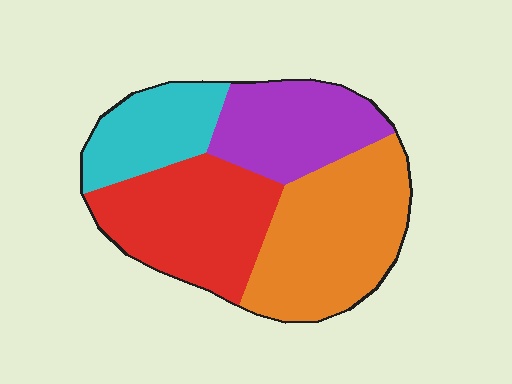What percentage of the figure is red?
Red covers around 30% of the figure.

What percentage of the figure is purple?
Purple takes up about one fifth (1/5) of the figure.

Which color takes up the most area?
Orange, at roughly 35%.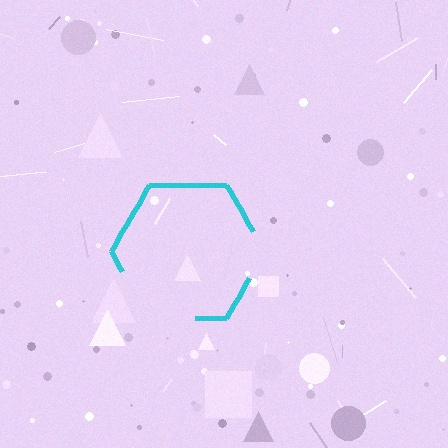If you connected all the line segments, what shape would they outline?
They would outline a hexagon.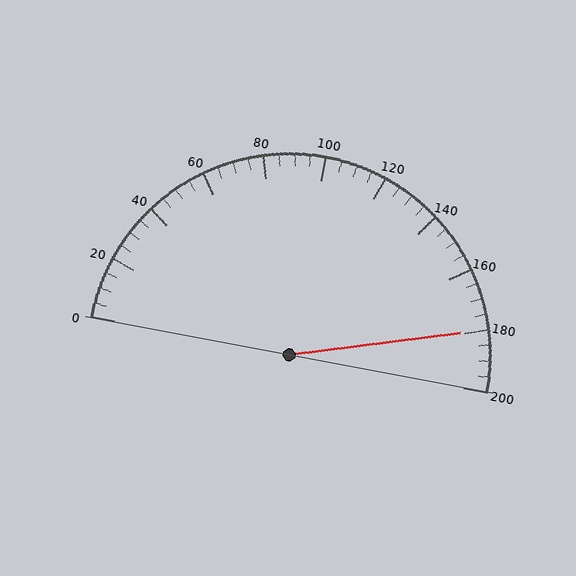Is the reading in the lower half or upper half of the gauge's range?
The reading is in the upper half of the range (0 to 200).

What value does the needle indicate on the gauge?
The needle indicates approximately 180.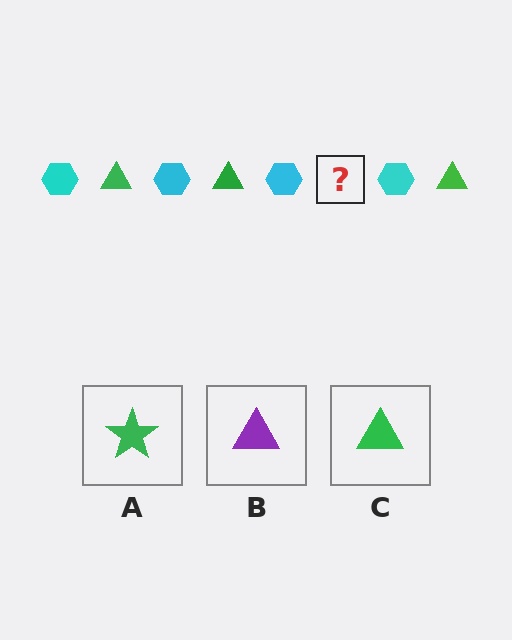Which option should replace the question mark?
Option C.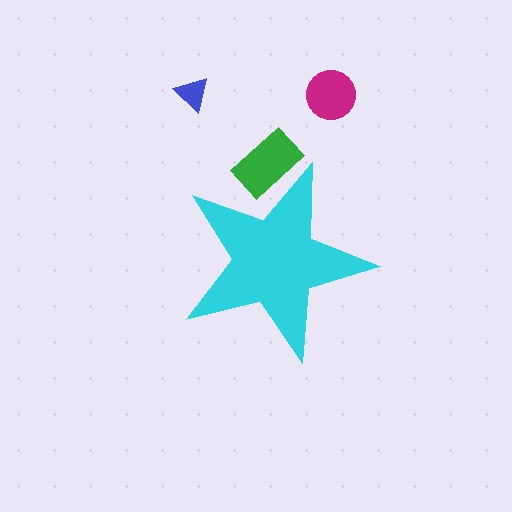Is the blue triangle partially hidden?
No, the blue triangle is fully visible.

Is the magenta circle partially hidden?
No, the magenta circle is fully visible.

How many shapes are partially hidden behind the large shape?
1 shape is partially hidden.